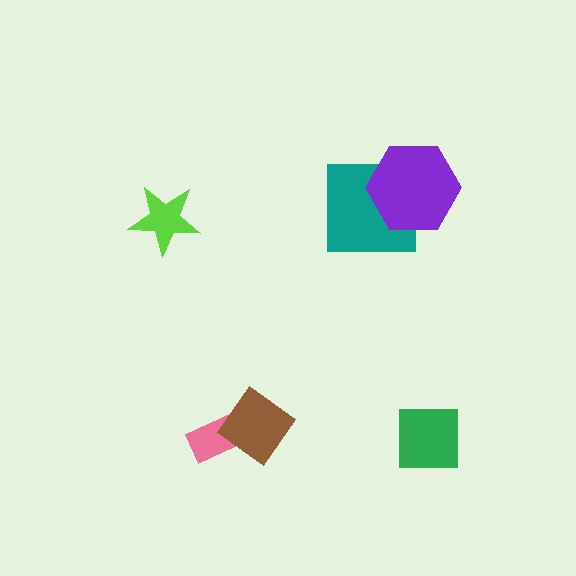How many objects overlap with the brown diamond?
1 object overlaps with the brown diamond.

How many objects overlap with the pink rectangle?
1 object overlaps with the pink rectangle.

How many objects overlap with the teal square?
1 object overlaps with the teal square.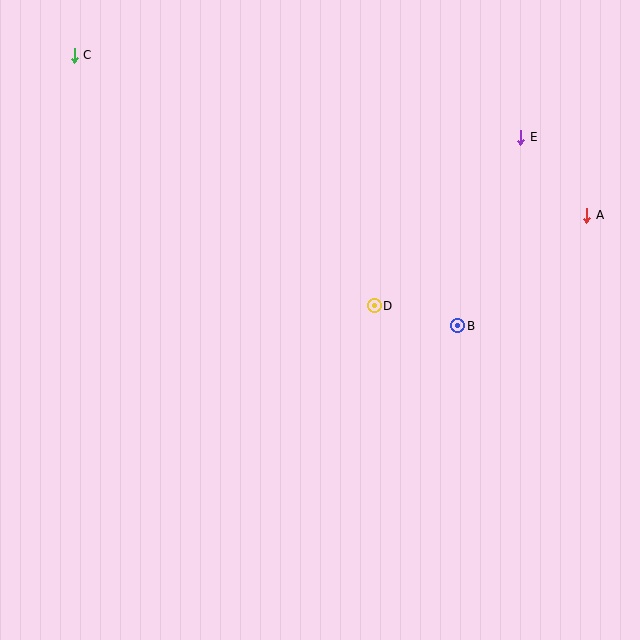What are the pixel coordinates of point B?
Point B is at (458, 326).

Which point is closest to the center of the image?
Point D at (374, 306) is closest to the center.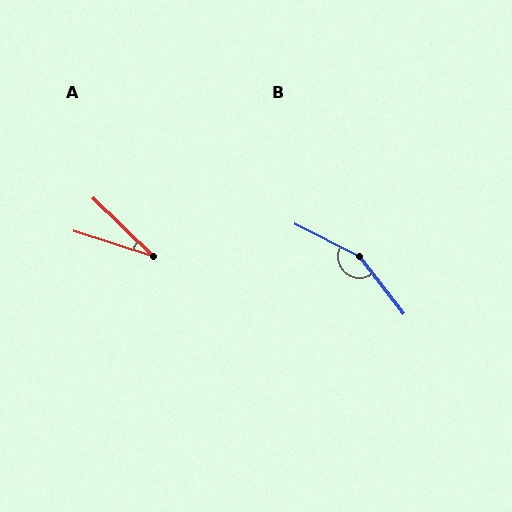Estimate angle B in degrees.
Approximately 154 degrees.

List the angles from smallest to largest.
A (26°), B (154°).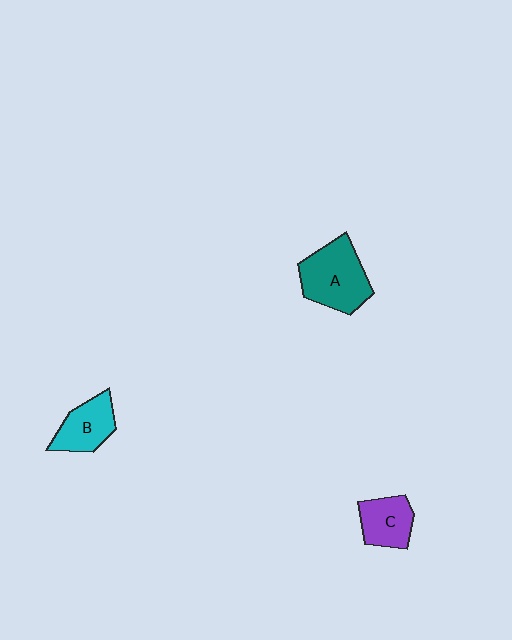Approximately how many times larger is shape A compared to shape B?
Approximately 1.5 times.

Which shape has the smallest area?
Shape C (purple).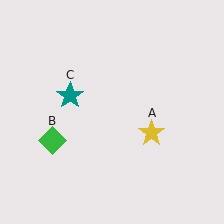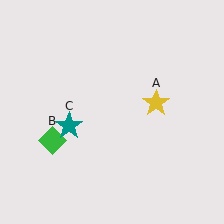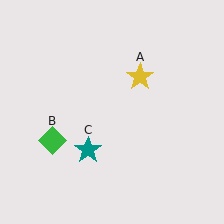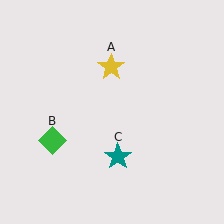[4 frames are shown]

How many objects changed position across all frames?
2 objects changed position: yellow star (object A), teal star (object C).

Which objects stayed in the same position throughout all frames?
Green diamond (object B) remained stationary.